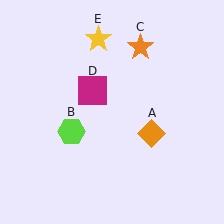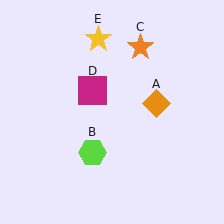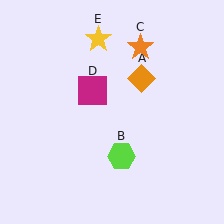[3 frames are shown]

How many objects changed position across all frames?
2 objects changed position: orange diamond (object A), lime hexagon (object B).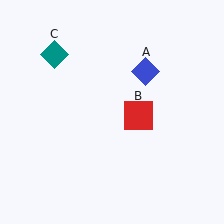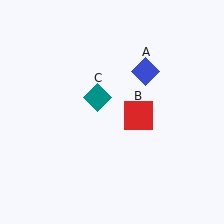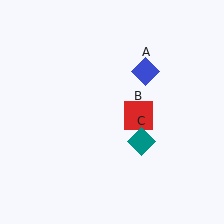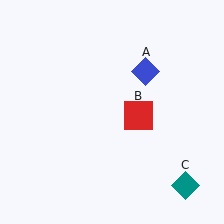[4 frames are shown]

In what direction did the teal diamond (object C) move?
The teal diamond (object C) moved down and to the right.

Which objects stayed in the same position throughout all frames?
Blue diamond (object A) and red square (object B) remained stationary.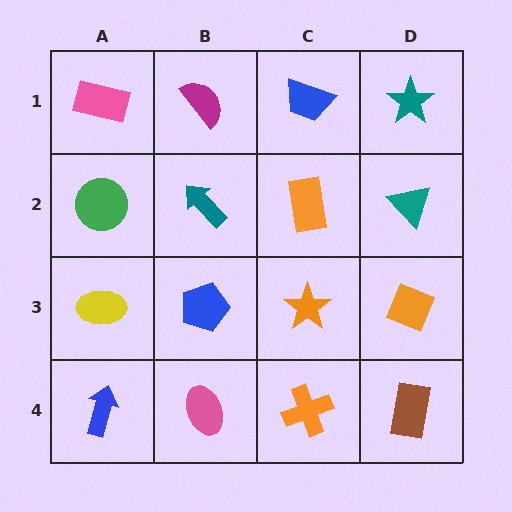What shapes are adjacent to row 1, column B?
A teal arrow (row 2, column B), a pink rectangle (row 1, column A), a blue trapezoid (row 1, column C).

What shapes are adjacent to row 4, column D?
An orange diamond (row 3, column D), an orange cross (row 4, column C).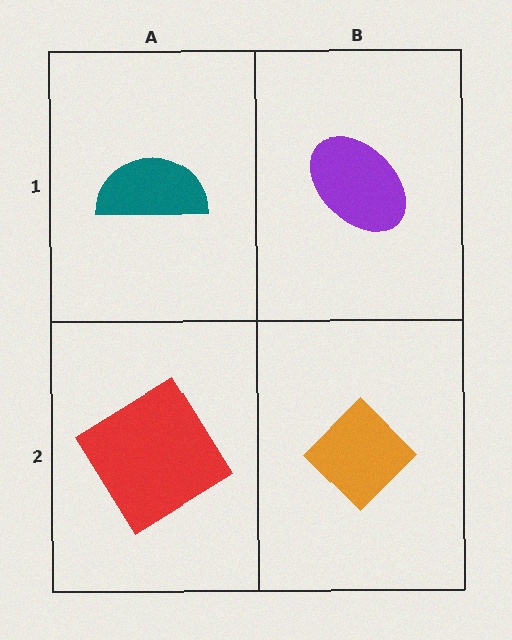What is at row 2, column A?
A red diamond.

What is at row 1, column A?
A teal semicircle.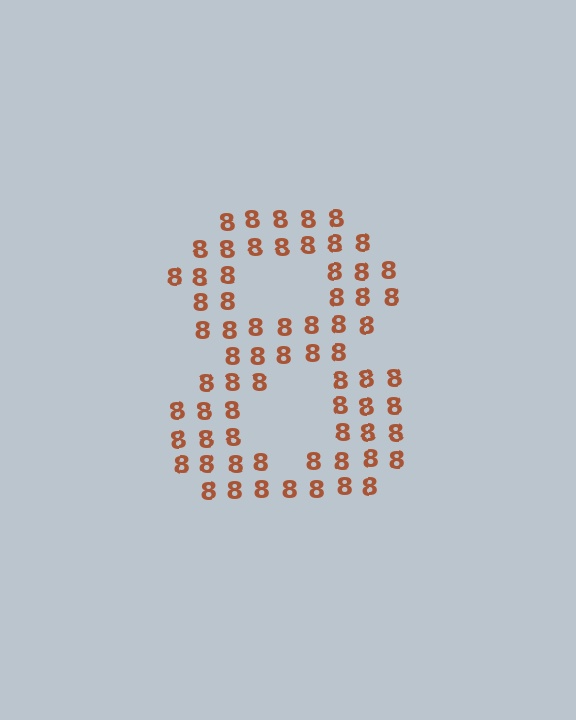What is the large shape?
The large shape is the digit 8.